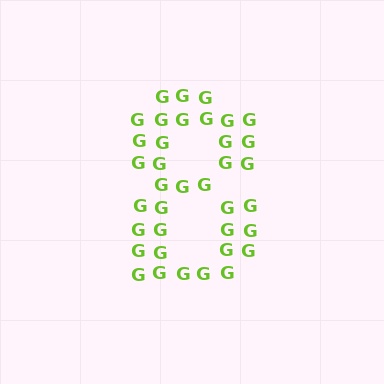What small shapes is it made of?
It is made of small letter G's.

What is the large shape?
The large shape is the digit 8.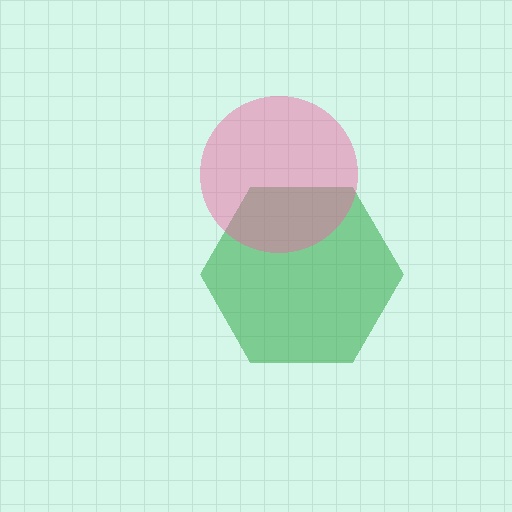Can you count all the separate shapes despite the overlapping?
Yes, there are 2 separate shapes.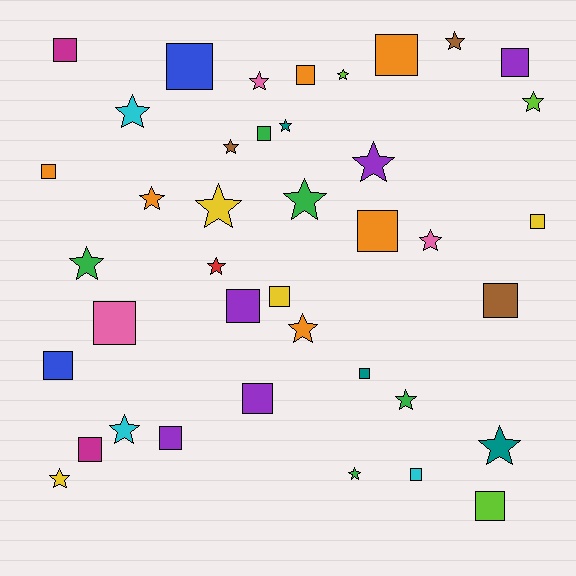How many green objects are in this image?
There are 5 green objects.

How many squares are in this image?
There are 20 squares.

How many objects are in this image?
There are 40 objects.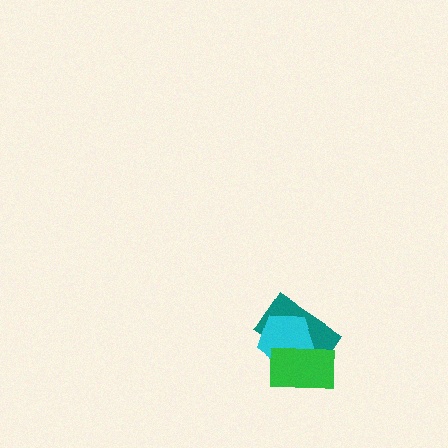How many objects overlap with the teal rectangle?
2 objects overlap with the teal rectangle.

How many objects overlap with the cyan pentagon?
2 objects overlap with the cyan pentagon.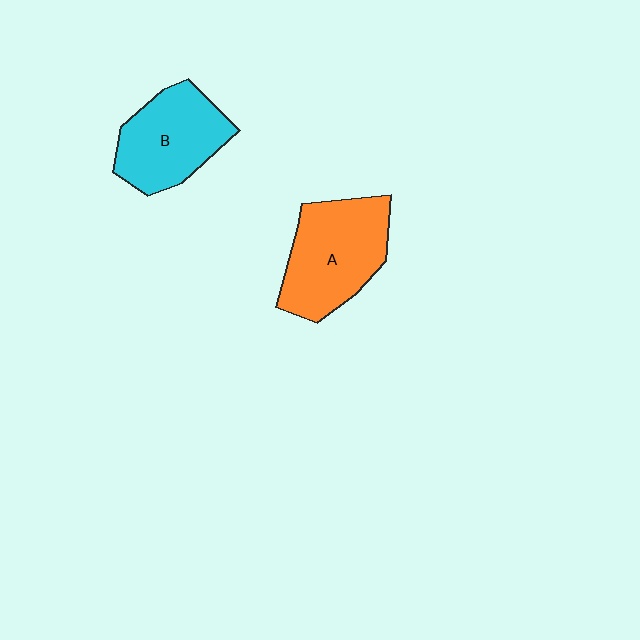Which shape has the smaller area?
Shape B (cyan).